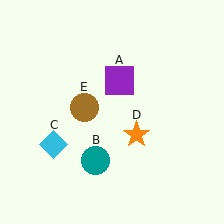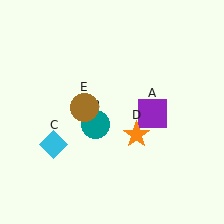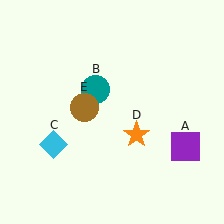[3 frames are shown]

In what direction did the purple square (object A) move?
The purple square (object A) moved down and to the right.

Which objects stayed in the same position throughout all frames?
Cyan diamond (object C) and orange star (object D) and brown circle (object E) remained stationary.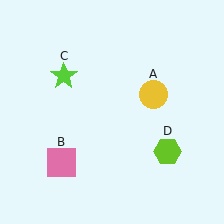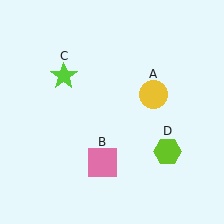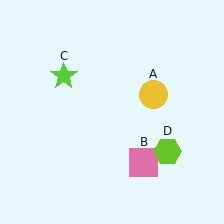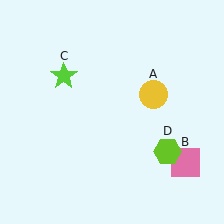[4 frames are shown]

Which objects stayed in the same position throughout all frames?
Yellow circle (object A) and lime star (object C) and lime hexagon (object D) remained stationary.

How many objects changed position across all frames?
1 object changed position: pink square (object B).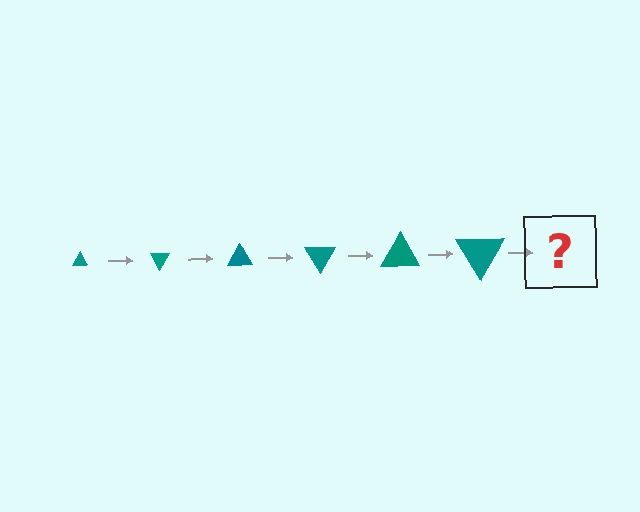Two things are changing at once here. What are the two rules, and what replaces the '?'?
The two rules are that the triangle grows larger each step and it rotates 60 degrees each step. The '?' should be a triangle, larger than the previous one and rotated 360 degrees from the start.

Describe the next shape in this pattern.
It should be a triangle, larger than the previous one and rotated 360 degrees from the start.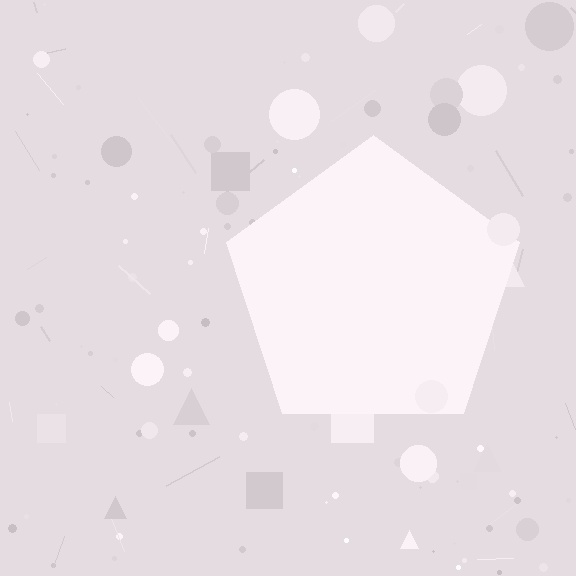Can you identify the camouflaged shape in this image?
The camouflaged shape is a pentagon.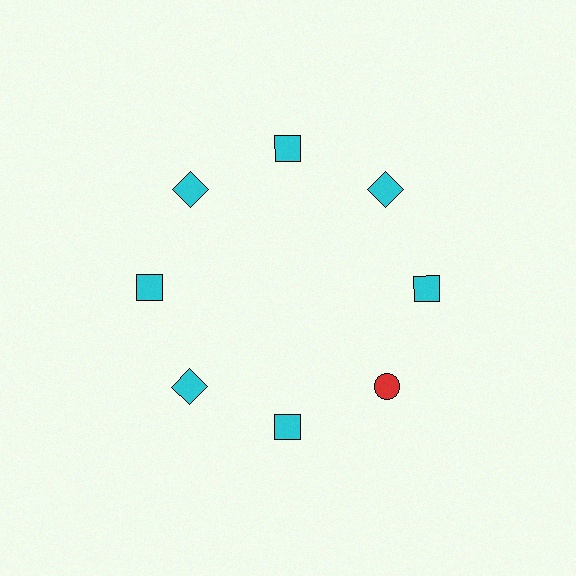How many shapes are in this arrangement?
There are 8 shapes arranged in a ring pattern.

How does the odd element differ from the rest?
It differs in both color (red instead of cyan) and shape (circle instead of square).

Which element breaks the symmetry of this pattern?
The red circle at roughly the 4 o'clock position breaks the symmetry. All other shapes are cyan squares.